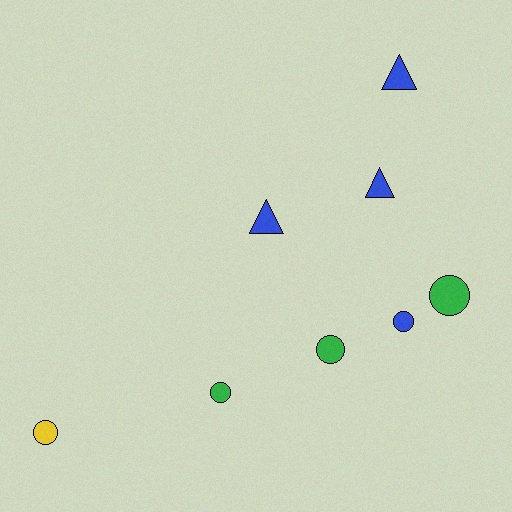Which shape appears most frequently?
Circle, with 5 objects.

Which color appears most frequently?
Blue, with 4 objects.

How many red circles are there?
There are no red circles.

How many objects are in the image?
There are 8 objects.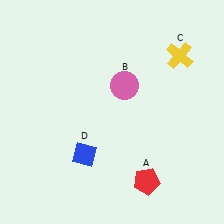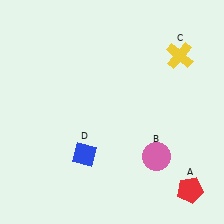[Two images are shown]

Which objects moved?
The objects that moved are: the red pentagon (A), the pink circle (B).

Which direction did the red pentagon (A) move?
The red pentagon (A) moved right.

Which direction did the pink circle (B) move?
The pink circle (B) moved down.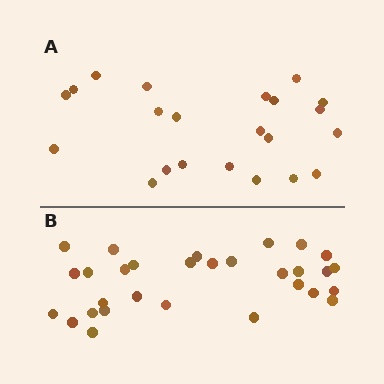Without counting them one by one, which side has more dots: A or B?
Region B (the bottom region) has more dots.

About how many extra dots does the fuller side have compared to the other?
Region B has roughly 8 or so more dots than region A.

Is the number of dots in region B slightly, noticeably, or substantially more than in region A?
Region B has noticeably more, but not dramatically so. The ratio is roughly 1.4 to 1.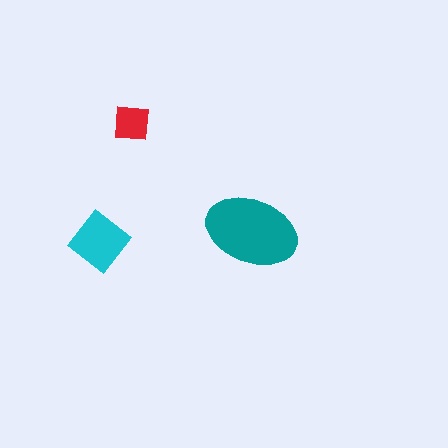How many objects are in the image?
There are 3 objects in the image.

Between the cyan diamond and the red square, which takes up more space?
The cyan diamond.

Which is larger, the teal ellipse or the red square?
The teal ellipse.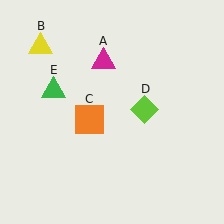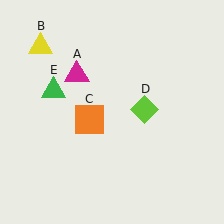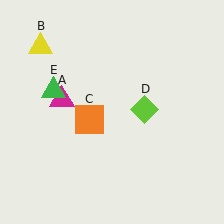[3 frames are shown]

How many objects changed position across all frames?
1 object changed position: magenta triangle (object A).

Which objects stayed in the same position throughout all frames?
Yellow triangle (object B) and orange square (object C) and lime diamond (object D) and green triangle (object E) remained stationary.